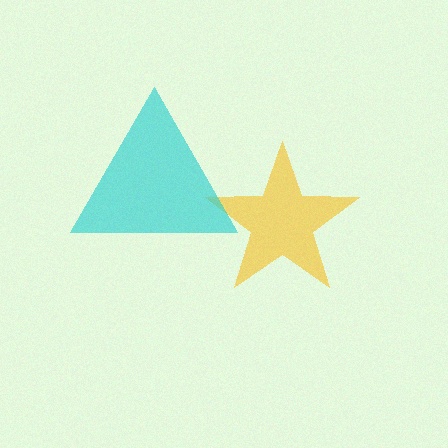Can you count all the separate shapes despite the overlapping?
Yes, there are 2 separate shapes.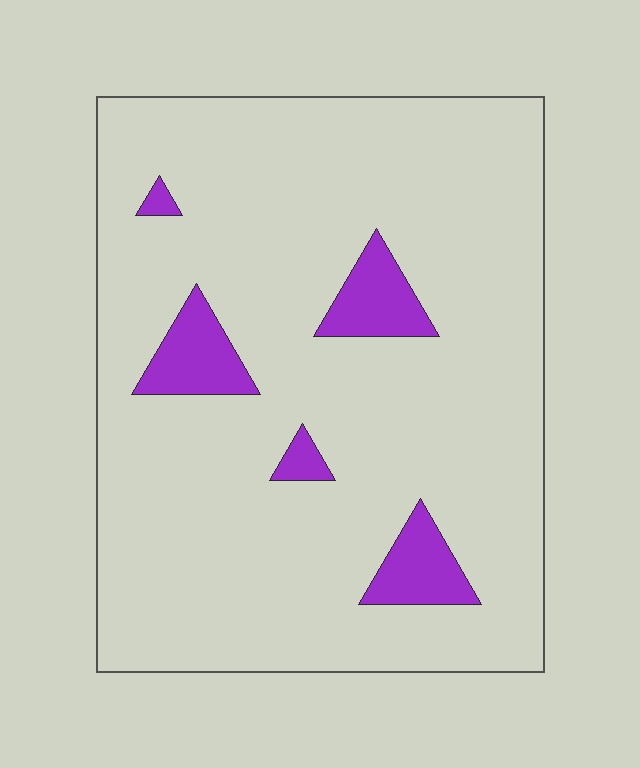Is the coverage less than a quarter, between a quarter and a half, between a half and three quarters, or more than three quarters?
Less than a quarter.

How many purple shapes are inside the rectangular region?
5.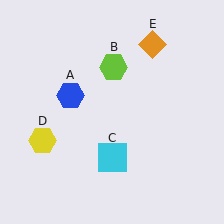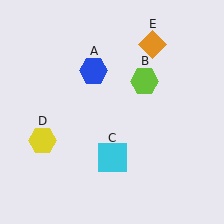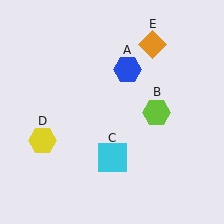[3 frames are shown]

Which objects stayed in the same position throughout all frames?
Cyan square (object C) and yellow hexagon (object D) and orange diamond (object E) remained stationary.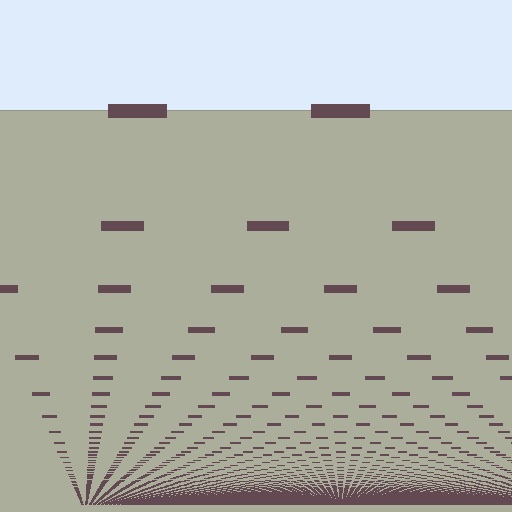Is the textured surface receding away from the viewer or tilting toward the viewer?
The surface appears to tilt toward the viewer. Texture elements get larger and sparser toward the top.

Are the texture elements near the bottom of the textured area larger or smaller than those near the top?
Smaller. The gradient is inverted — elements near the bottom are smaller and denser.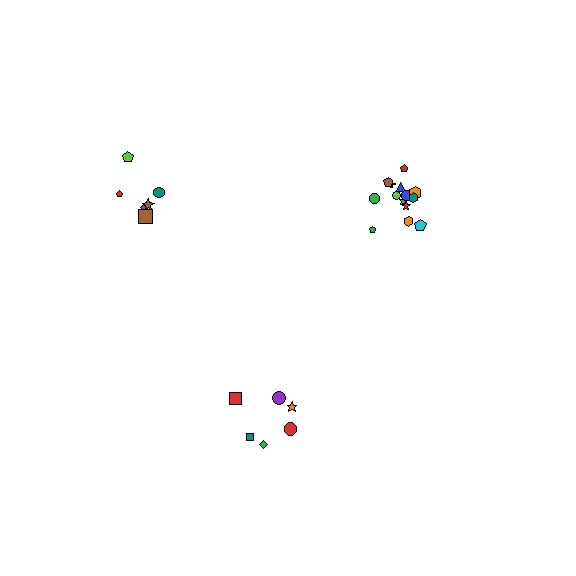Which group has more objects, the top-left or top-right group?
The top-right group.